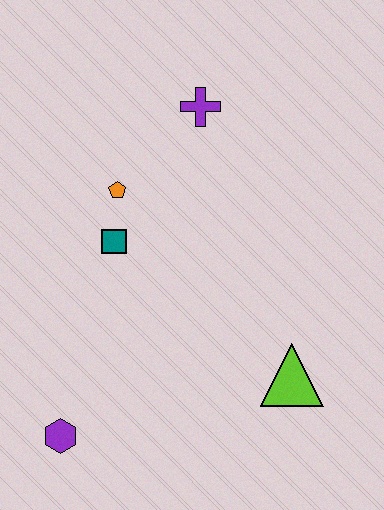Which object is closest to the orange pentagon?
The teal square is closest to the orange pentagon.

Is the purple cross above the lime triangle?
Yes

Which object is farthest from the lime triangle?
The purple cross is farthest from the lime triangle.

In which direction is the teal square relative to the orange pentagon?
The teal square is below the orange pentagon.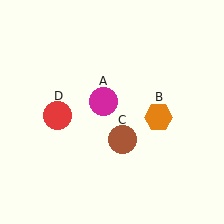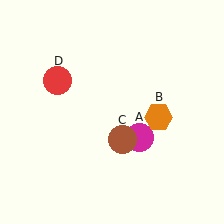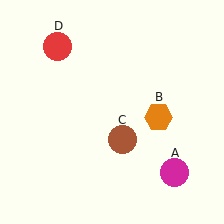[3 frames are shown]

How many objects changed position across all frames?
2 objects changed position: magenta circle (object A), red circle (object D).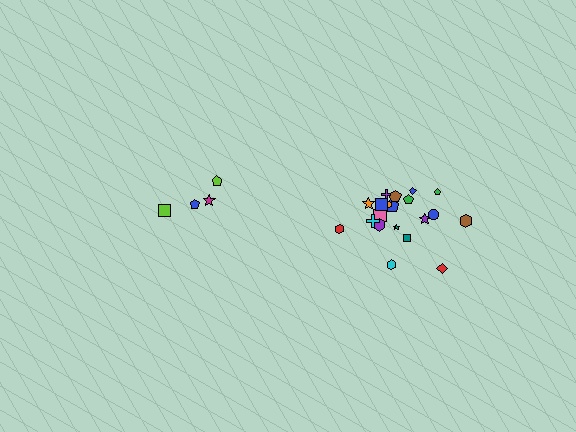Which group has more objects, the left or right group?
The right group.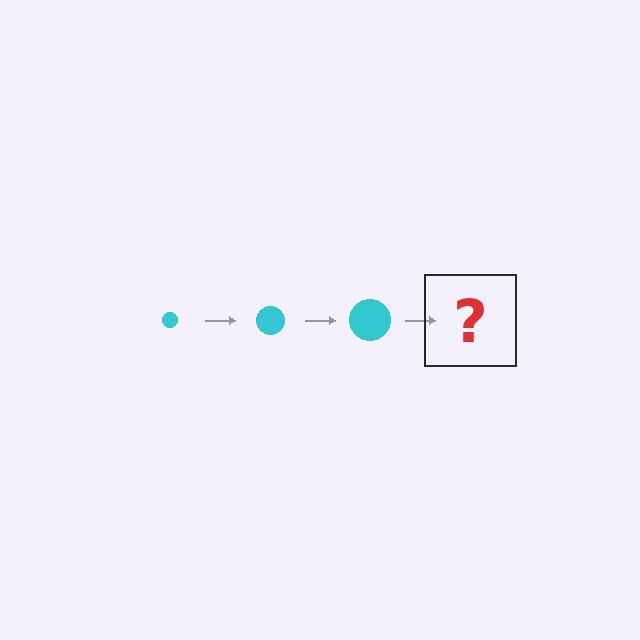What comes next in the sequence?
The next element should be a cyan circle, larger than the previous one.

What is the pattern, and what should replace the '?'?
The pattern is that the circle gets progressively larger each step. The '?' should be a cyan circle, larger than the previous one.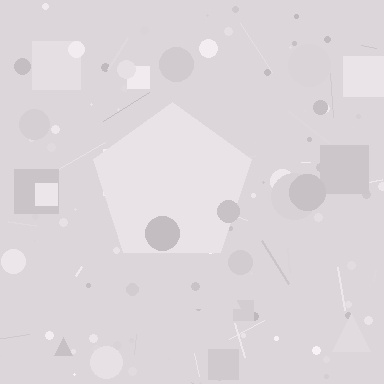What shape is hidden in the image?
A pentagon is hidden in the image.